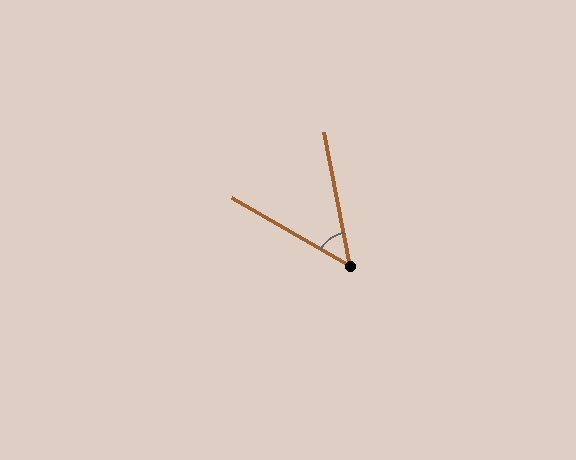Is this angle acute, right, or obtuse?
It is acute.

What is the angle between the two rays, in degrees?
Approximately 49 degrees.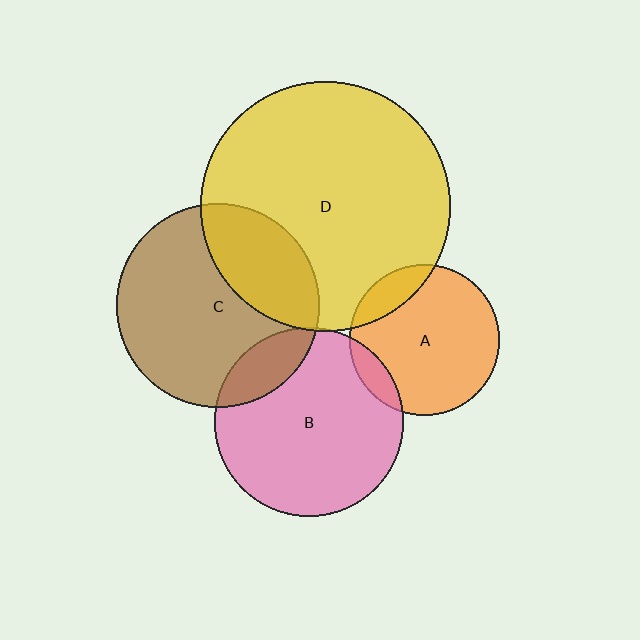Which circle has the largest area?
Circle D (yellow).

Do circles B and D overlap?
Yes.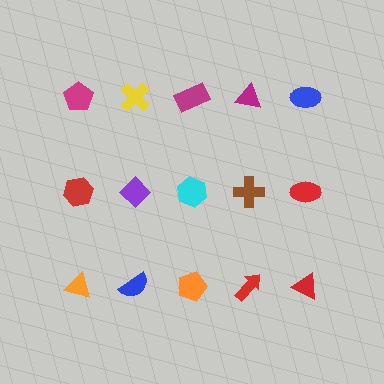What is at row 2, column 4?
A brown cross.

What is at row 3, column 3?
An orange pentagon.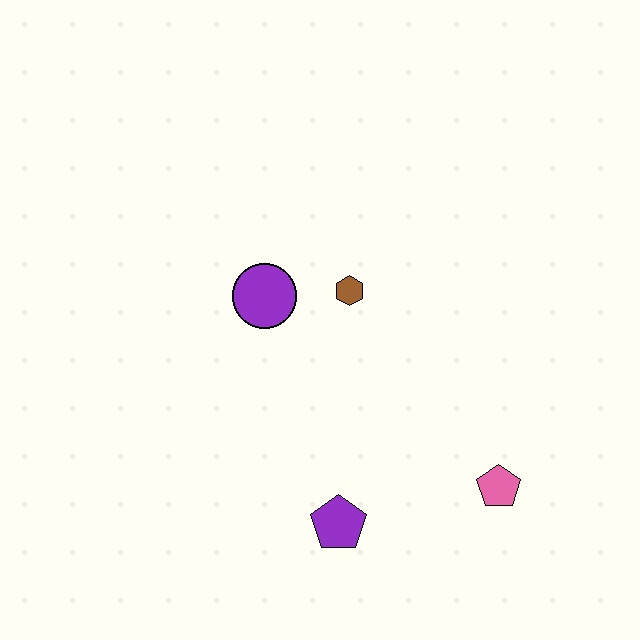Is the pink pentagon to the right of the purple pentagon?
Yes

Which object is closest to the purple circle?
The brown hexagon is closest to the purple circle.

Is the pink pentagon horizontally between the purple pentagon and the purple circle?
No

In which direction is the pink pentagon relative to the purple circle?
The pink pentagon is to the right of the purple circle.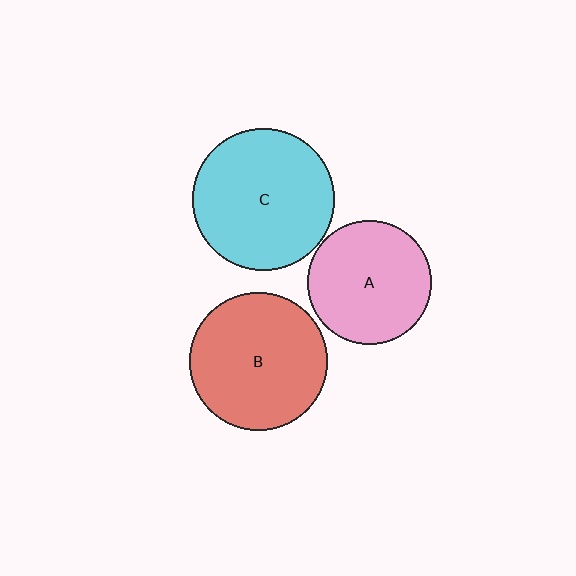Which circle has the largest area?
Circle C (cyan).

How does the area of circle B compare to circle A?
Approximately 1.2 times.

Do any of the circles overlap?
No, none of the circles overlap.